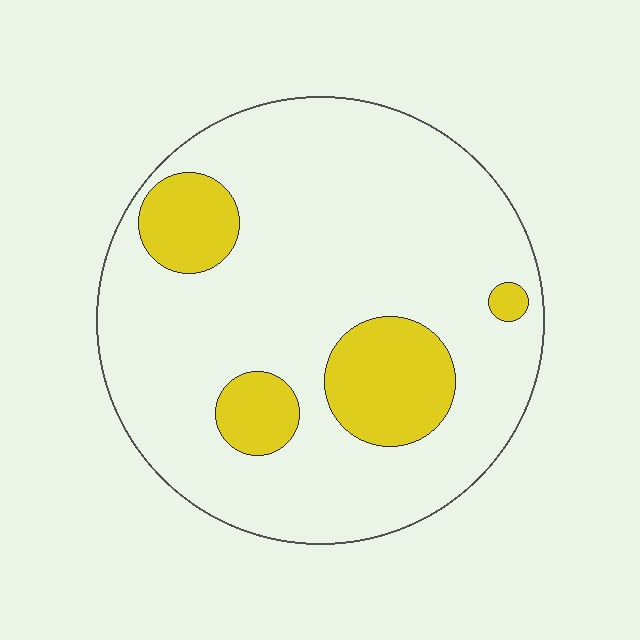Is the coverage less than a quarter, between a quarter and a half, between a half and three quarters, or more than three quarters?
Less than a quarter.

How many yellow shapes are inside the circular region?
4.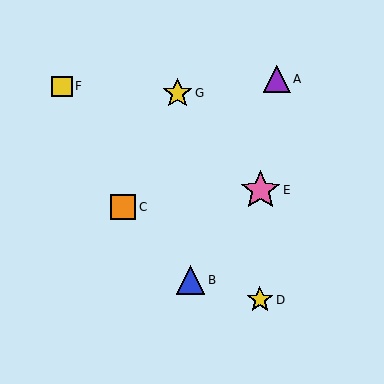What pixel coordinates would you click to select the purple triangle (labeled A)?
Click at (277, 79) to select the purple triangle A.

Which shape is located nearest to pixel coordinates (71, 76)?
The yellow square (labeled F) at (62, 86) is nearest to that location.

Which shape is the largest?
The pink star (labeled E) is the largest.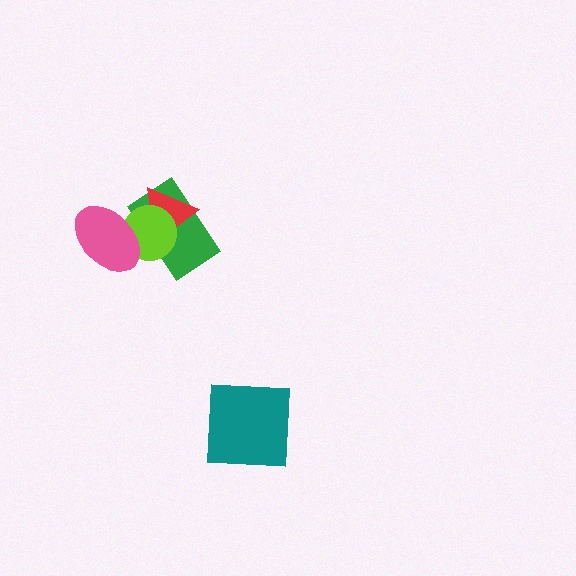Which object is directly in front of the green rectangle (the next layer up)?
The red triangle is directly in front of the green rectangle.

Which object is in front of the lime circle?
The pink ellipse is in front of the lime circle.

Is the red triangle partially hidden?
Yes, it is partially covered by another shape.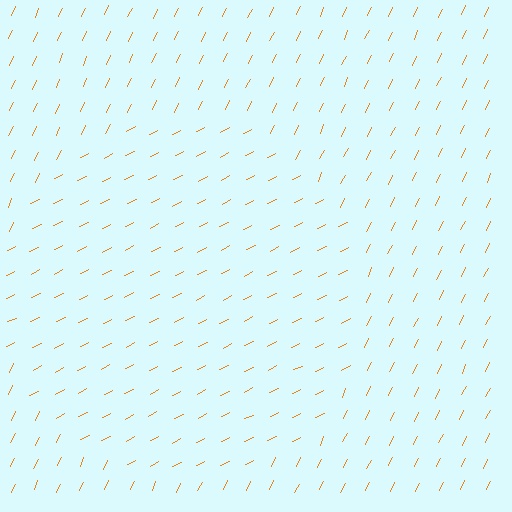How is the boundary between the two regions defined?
The boundary is defined purely by a change in line orientation (approximately 38 degrees difference). All lines are the same color and thickness.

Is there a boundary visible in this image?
Yes, there is a texture boundary formed by a change in line orientation.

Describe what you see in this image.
The image is filled with small orange line segments. A circle region in the image has lines oriented differently from the surrounding lines, creating a visible texture boundary.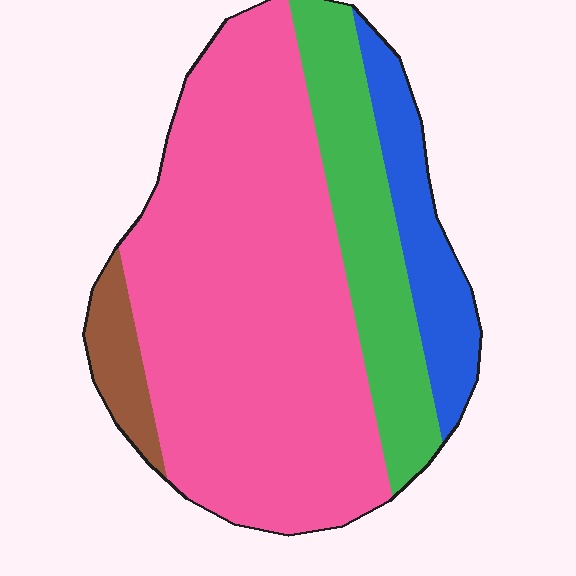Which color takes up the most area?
Pink, at roughly 65%.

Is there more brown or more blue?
Blue.